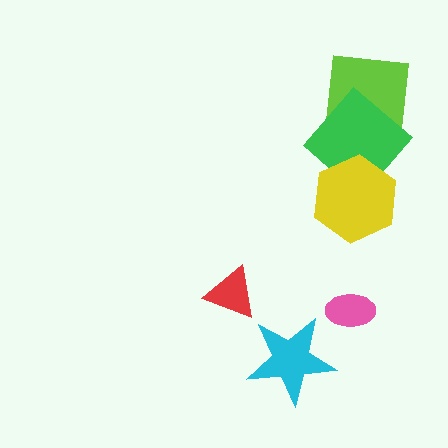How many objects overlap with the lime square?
1 object overlaps with the lime square.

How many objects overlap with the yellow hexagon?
1 object overlaps with the yellow hexagon.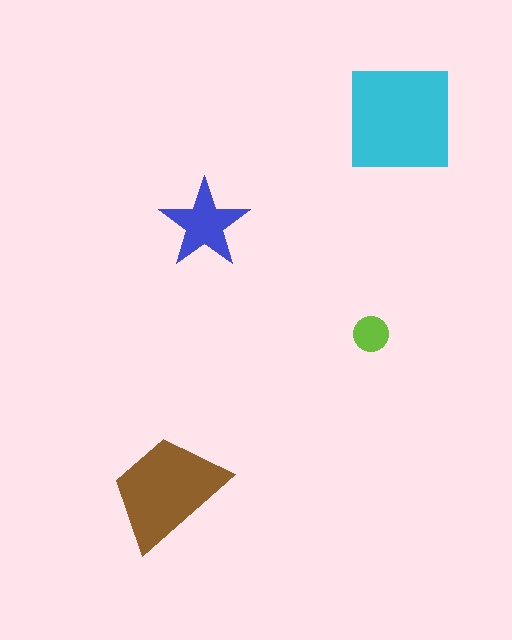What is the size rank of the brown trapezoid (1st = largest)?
2nd.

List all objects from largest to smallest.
The cyan square, the brown trapezoid, the blue star, the lime circle.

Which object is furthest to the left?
The brown trapezoid is leftmost.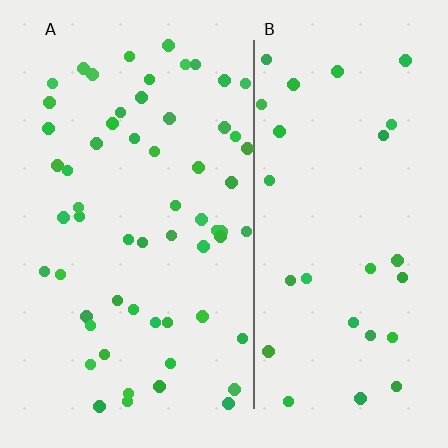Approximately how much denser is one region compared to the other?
Approximately 2.0× — region A over region B.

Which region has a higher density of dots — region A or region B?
A (the left).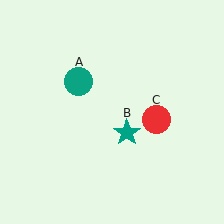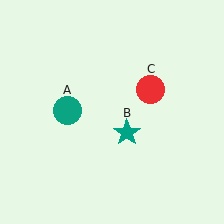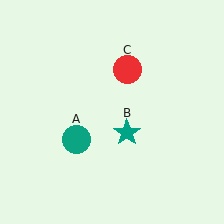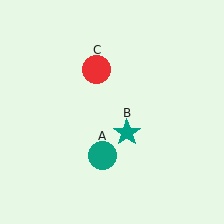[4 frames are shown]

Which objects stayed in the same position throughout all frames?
Teal star (object B) remained stationary.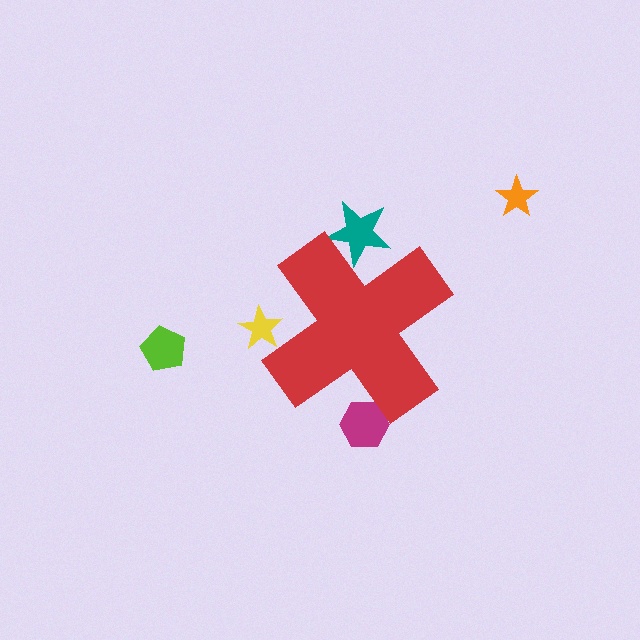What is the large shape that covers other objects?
A red cross.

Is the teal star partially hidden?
Yes, the teal star is partially hidden behind the red cross.